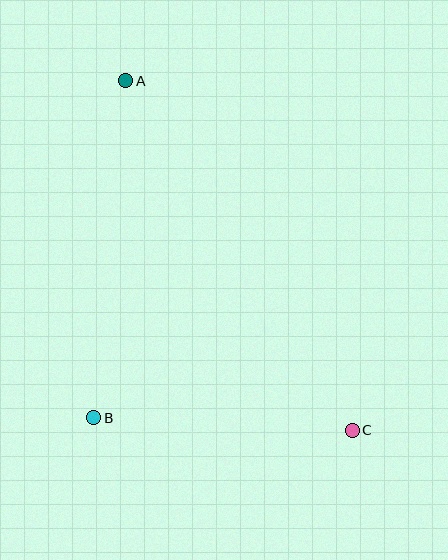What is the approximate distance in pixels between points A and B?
The distance between A and B is approximately 338 pixels.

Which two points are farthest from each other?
Points A and C are farthest from each other.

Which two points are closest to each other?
Points B and C are closest to each other.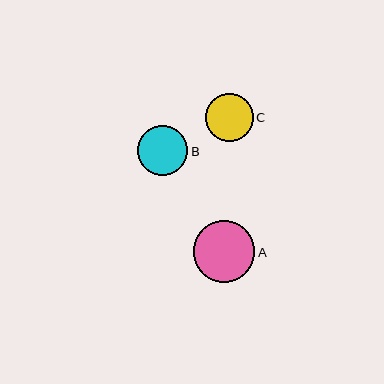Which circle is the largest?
Circle A is the largest with a size of approximately 62 pixels.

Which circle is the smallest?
Circle C is the smallest with a size of approximately 48 pixels.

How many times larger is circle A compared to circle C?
Circle A is approximately 1.3 times the size of circle C.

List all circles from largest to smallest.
From largest to smallest: A, B, C.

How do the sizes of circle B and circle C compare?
Circle B and circle C are approximately the same size.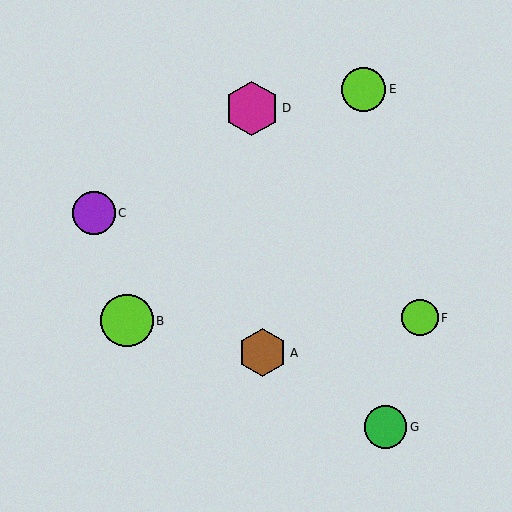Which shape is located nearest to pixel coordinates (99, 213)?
The purple circle (labeled C) at (94, 213) is nearest to that location.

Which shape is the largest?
The magenta hexagon (labeled D) is the largest.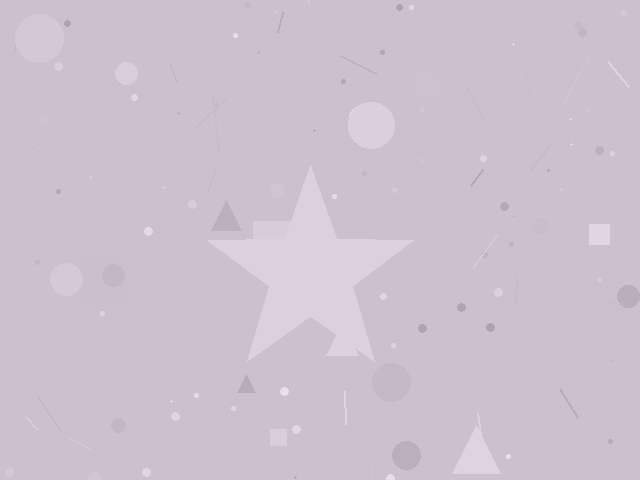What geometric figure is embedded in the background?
A star is embedded in the background.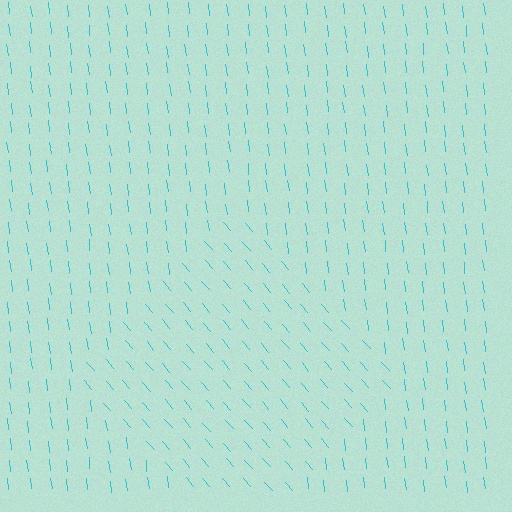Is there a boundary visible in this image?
Yes, there is a texture boundary formed by a change in line orientation.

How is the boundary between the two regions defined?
The boundary is defined purely by a change in line orientation (approximately 34 degrees difference). All lines are the same color and thickness.